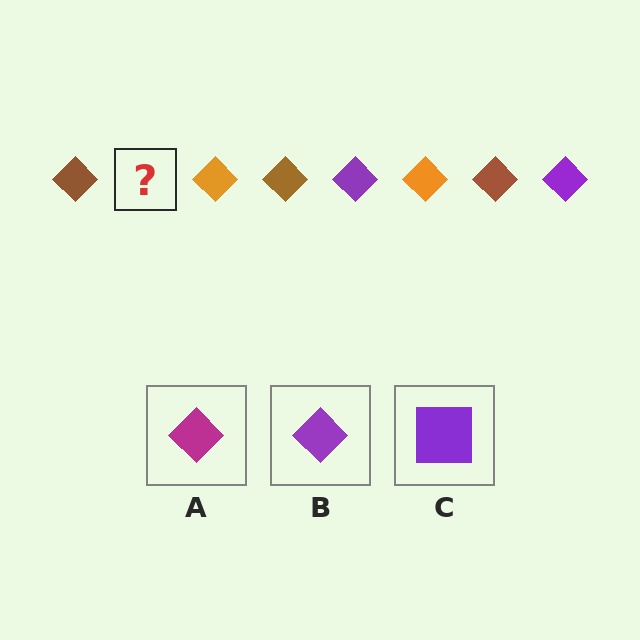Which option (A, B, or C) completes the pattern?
B.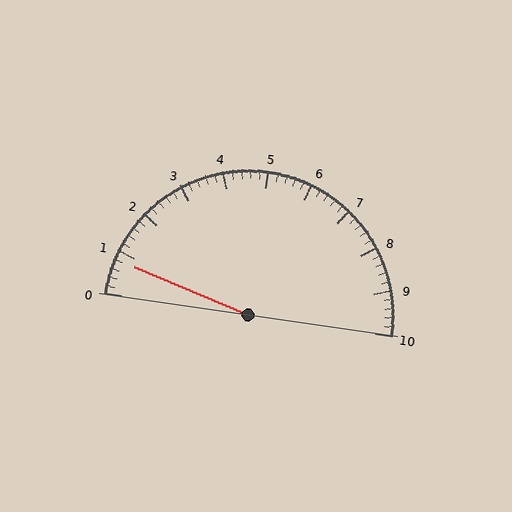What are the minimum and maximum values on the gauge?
The gauge ranges from 0 to 10.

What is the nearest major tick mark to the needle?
The nearest major tick mark is 1.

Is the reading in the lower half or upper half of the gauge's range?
The reading is in the lower half of the range (0 to 10).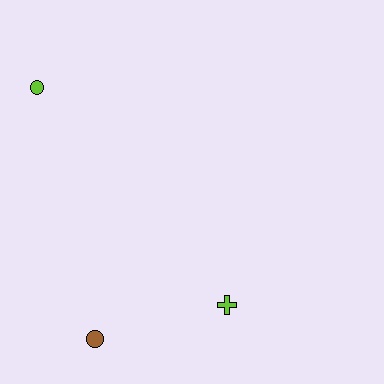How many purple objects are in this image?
There are no purple objects.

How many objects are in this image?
There are 3 objects.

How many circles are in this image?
There are 2 circles.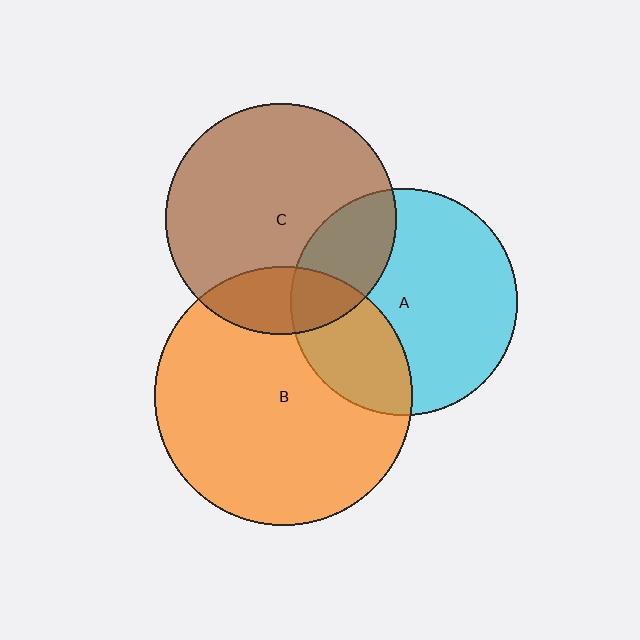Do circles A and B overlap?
Yes.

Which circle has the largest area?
Circle B (orange).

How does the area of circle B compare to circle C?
Approximately 1.3 times.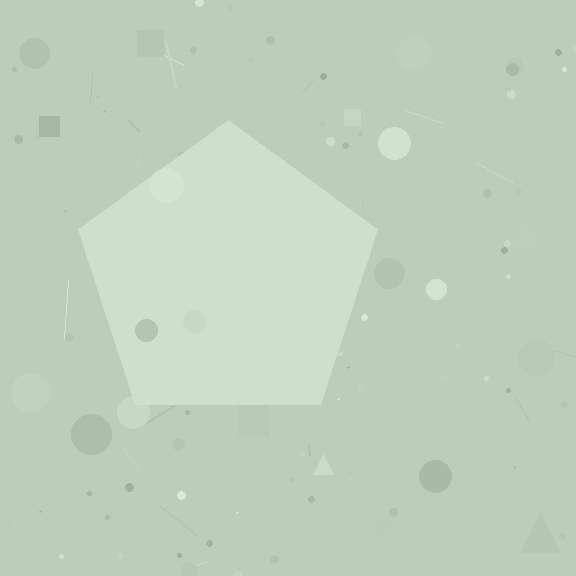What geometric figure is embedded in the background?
A pentagon is embedded in the background.